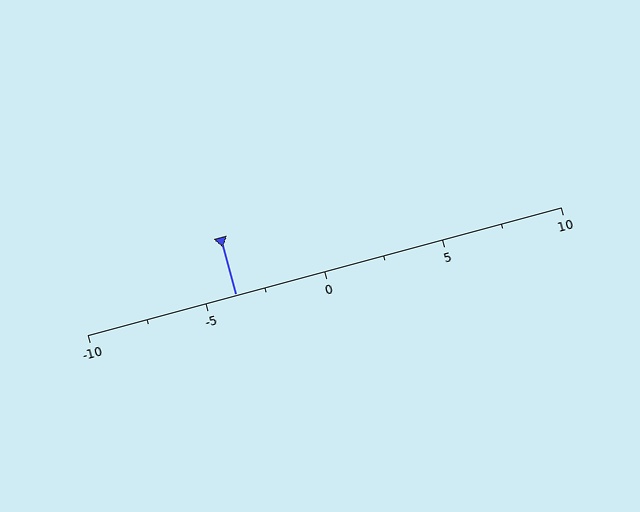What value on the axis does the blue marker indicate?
The marker indicates approximately -3.8.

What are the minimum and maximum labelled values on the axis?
The axis runs from -10 to 10.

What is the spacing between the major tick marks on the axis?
The major ticks are spaced 5 apart.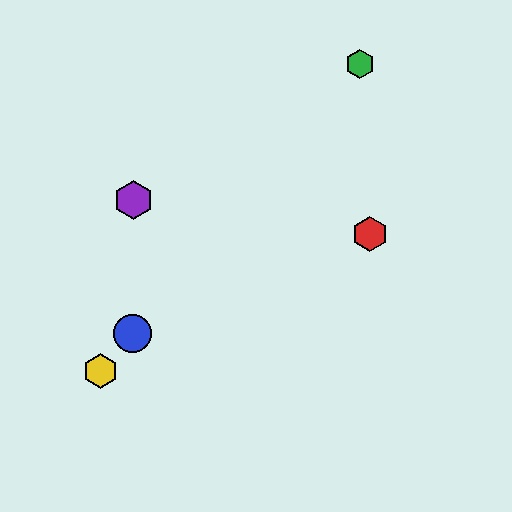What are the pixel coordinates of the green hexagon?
The green hexagon is at (360, 64).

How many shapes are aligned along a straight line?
3 shapes (the blue circle, the green hexagon, the yellow hexagon) are aligned along a straight line.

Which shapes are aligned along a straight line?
The blue circle, the green hexagon, the yellow hexagon are aligned along a straight line.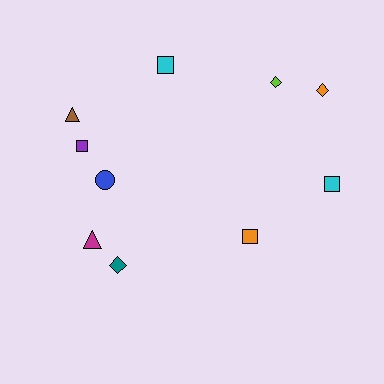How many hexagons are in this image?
There are no hexagons.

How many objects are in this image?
There are 10 objects.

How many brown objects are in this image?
There is 1 brown object.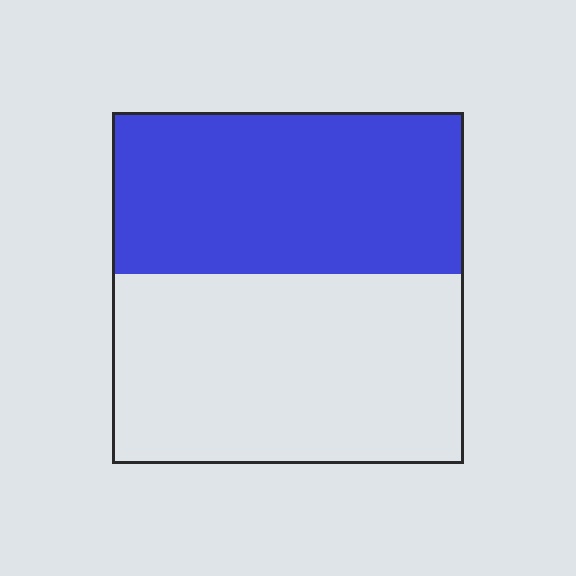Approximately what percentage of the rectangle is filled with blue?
Approximately 45%.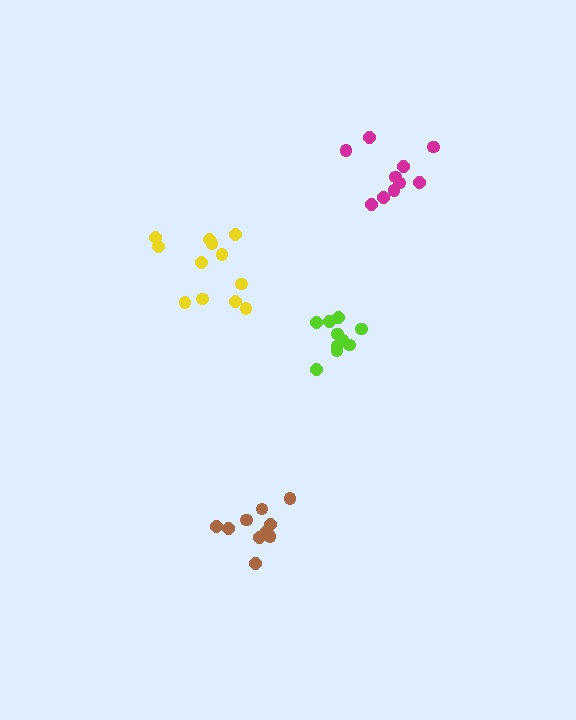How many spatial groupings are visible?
There are 4 spatial groupings.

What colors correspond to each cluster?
The clusters are colored: yellow, brown, lime, magenta.